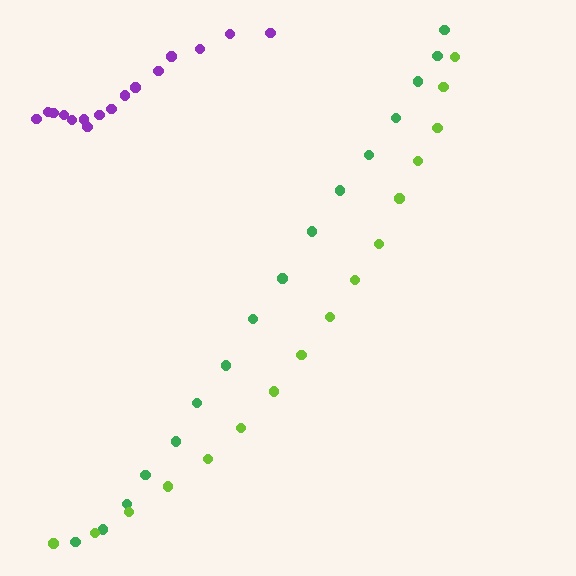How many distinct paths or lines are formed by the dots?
There are 3 distinct paths.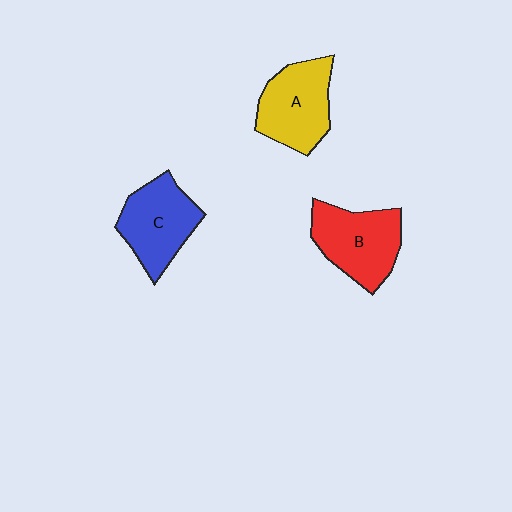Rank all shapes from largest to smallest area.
From largest to smallest: B (red), A (yellow), C (blue).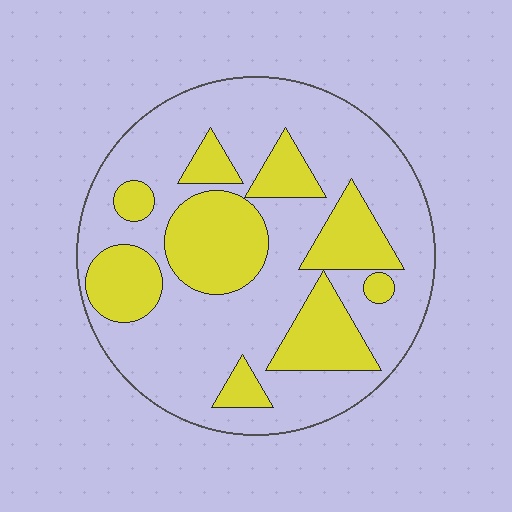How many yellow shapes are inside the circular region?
9.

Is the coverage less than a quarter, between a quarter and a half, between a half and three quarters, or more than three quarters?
Between a quarter and a half.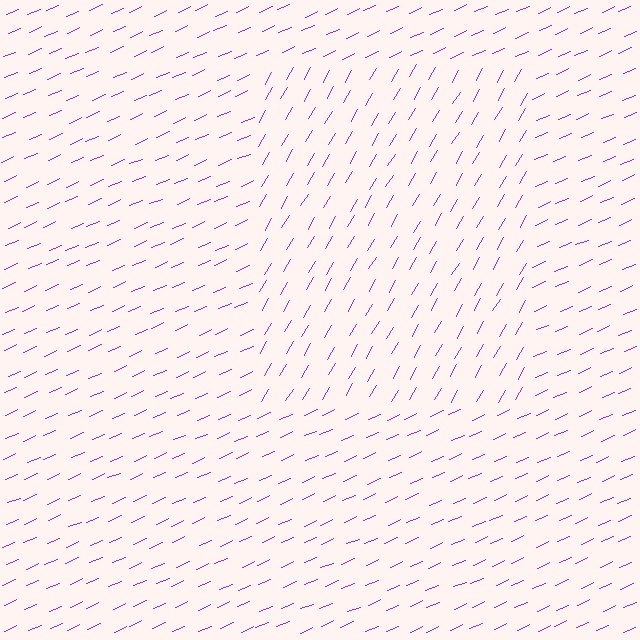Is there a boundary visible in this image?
Yes, there is a texture boundary formed by a change in line orientation.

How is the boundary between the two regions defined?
The boundary is defined purely by a change in line orientation (approximately 36 degrees difference). All lines are the same color and thickness.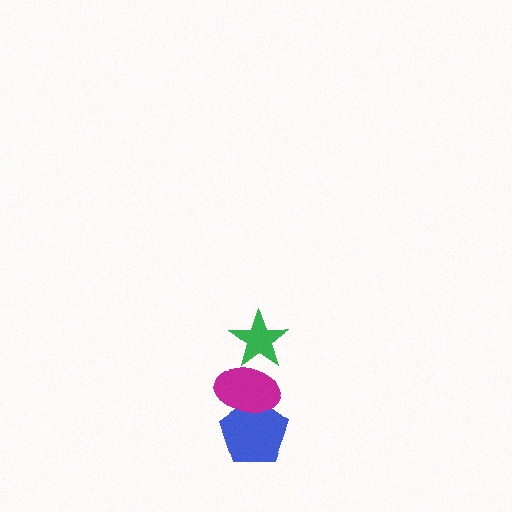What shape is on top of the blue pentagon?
The magenta ellipse is on top of the blue pentagon.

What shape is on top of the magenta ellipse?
The green star is on top of the magenta ellipse.